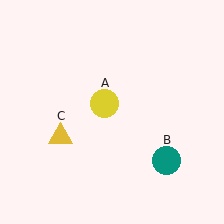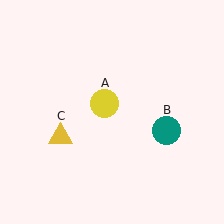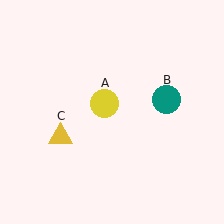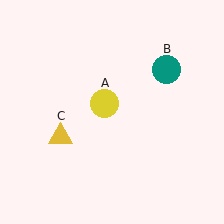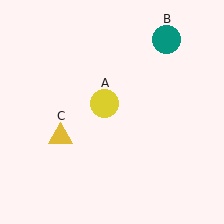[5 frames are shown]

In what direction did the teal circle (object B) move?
The teal circle (object B) moved up.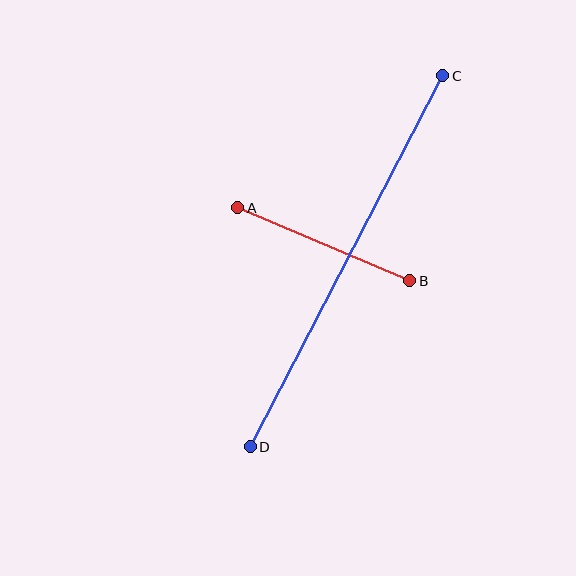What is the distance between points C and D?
The distance is approximately 418 pixels.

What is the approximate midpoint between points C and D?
The midpoint is at approximately (346, 261) pixels.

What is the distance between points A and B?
The distance is approximately 187 pixels.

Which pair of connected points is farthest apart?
Points C and D are farthest apart.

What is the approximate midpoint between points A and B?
The midpoint is at approximately (324, 244) pixels.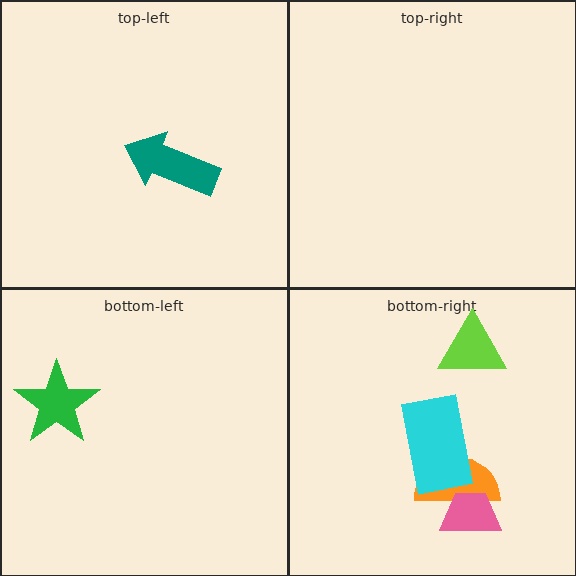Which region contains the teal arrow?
The top-left region.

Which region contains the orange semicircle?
The bottom-right region.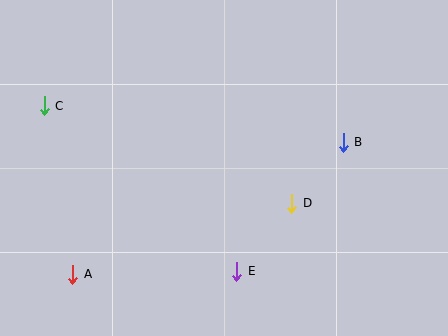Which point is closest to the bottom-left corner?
Point A is closest to the bottom-left corner.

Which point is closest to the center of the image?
Point D at (292, 203) is closest to the center.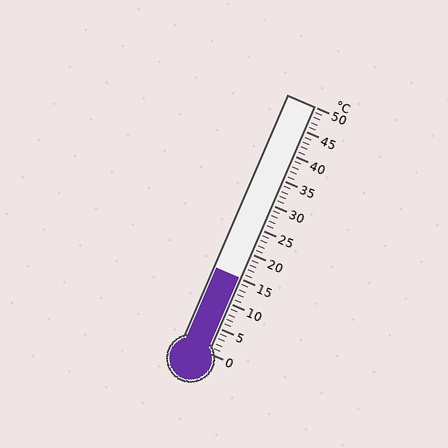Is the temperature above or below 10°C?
The temperature is above 10°C.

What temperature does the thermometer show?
The thermometer shows approximately 15°C.